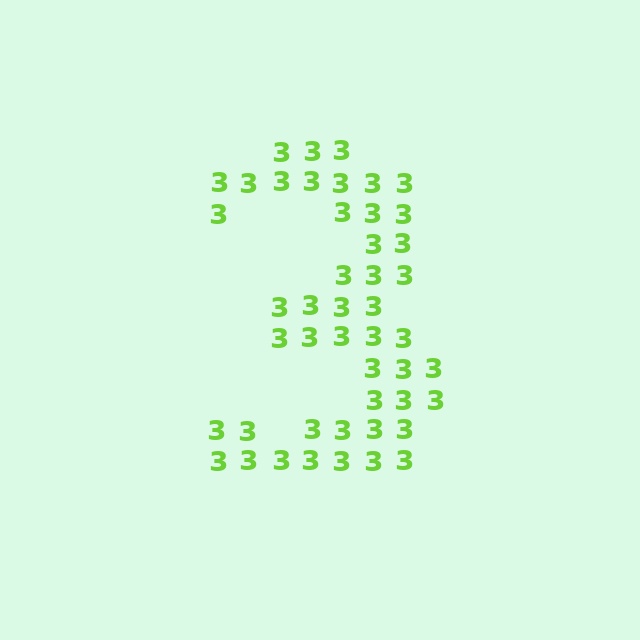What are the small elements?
The small elements are digit 3's.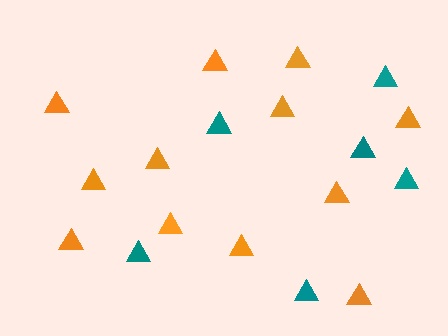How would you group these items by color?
There are 2 groups: one group of teal triangles (6) and one group of orange triangles (12).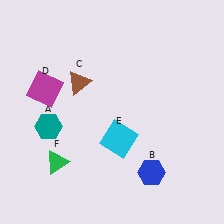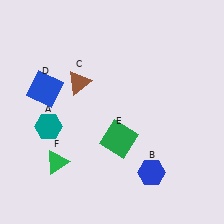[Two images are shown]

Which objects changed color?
D changed from magenta to blue. E changed from cyan to green.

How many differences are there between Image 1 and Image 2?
There are 2 differences between the two images.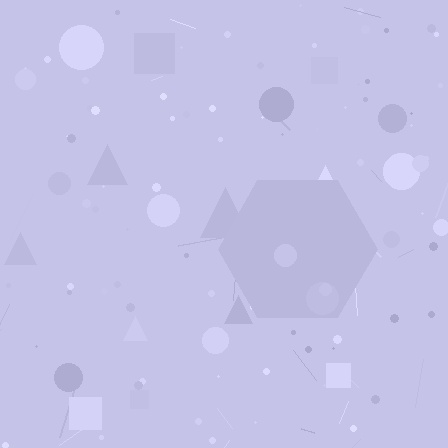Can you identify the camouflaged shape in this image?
The camouflaged shape is a hexagon.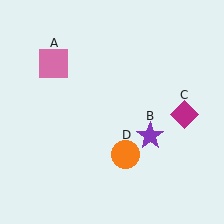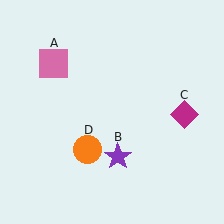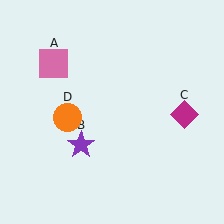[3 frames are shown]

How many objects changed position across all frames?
2 objects changed position: purple star (object B), orange circle (object D).